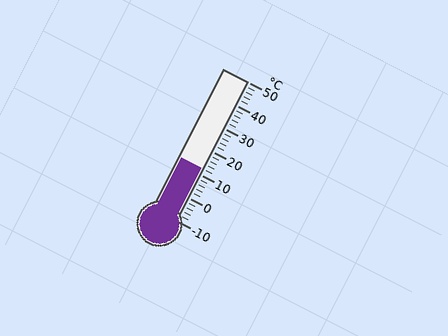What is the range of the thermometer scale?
The thermometer scale ranges from -10°C to 50°C.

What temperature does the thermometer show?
The thermometer shows approximately 12°C.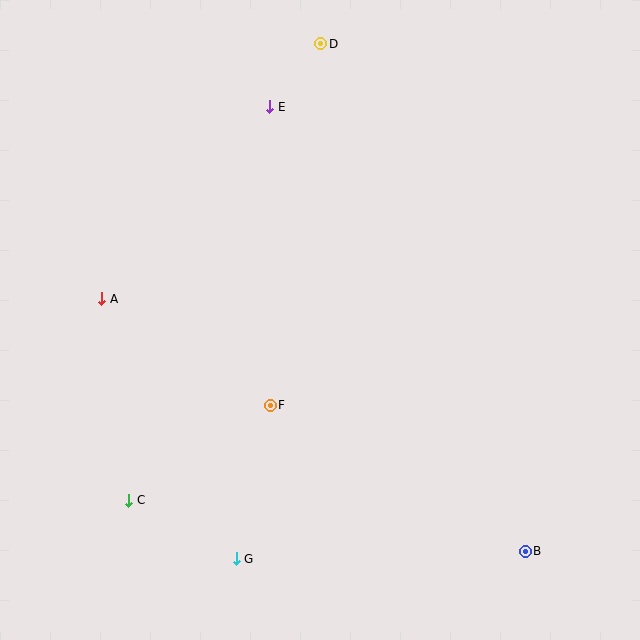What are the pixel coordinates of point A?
Point A is at (102, 299).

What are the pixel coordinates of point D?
Point D is at (321, 44).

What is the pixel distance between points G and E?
The distance between G and E is 453 pixels.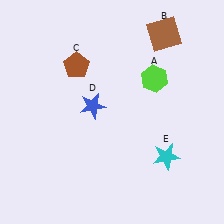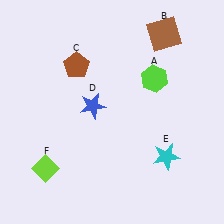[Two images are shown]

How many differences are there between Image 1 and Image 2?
There is 1 difference between the two images.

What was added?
A lime diamond (F) was added in Image 2.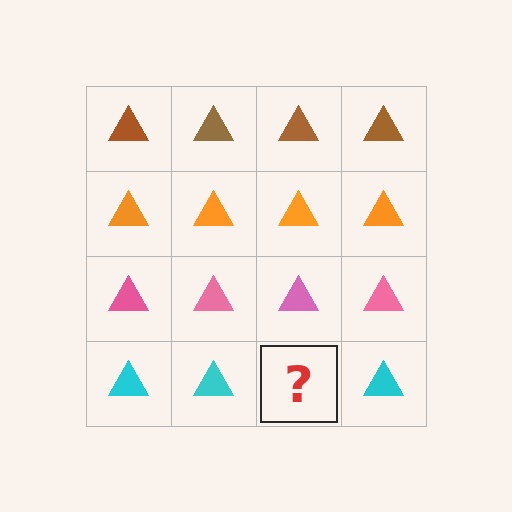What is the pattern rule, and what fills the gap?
The rule is that each row has a consistent color. The gap should be filled with a cyan triangle.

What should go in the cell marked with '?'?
The missing cell should contain a cyan triangle.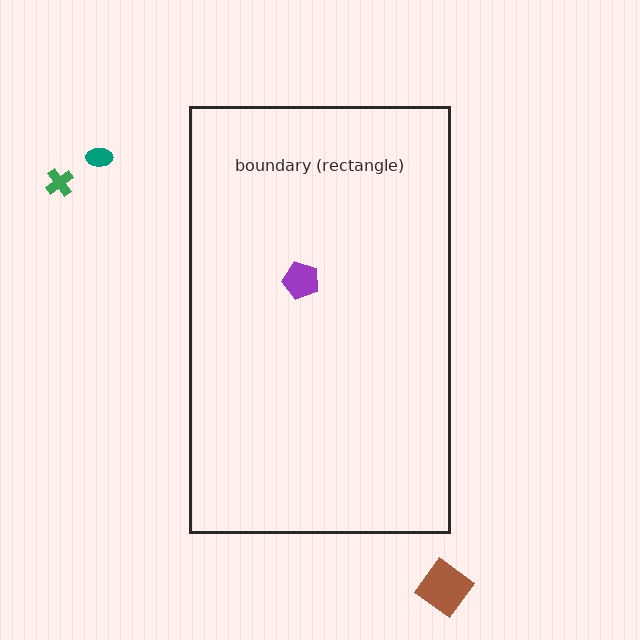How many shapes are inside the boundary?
1 inside, 3 outside.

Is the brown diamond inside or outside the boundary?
Outside.